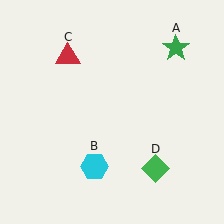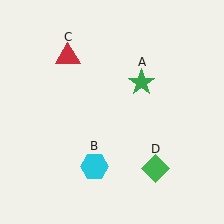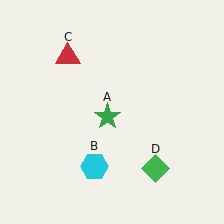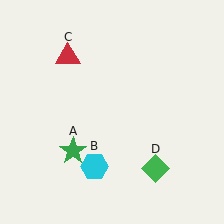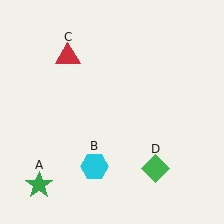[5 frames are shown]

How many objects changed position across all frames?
1 object changed position: green star (object A).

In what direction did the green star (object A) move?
The green star (object A) moved down and to the left.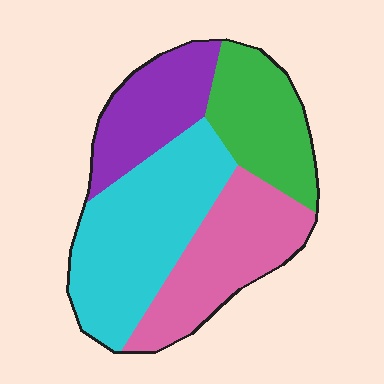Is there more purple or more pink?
Pink.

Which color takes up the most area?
Cyan, at roughly 35%.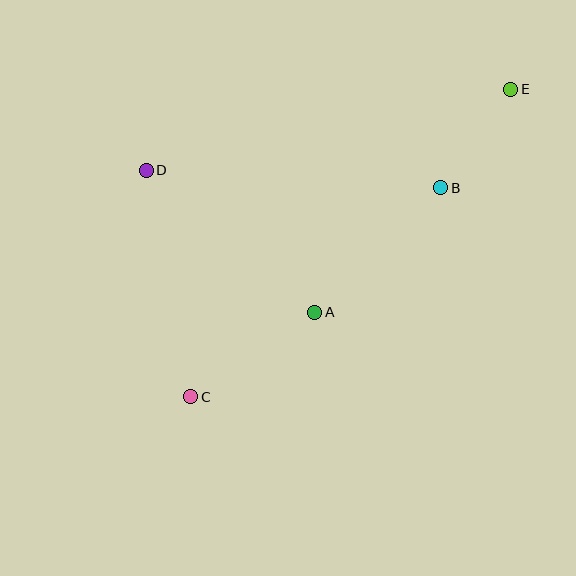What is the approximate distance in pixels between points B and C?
The distance between B and C is approximately 326 pixels.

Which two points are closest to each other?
Points B and E are closest to each other.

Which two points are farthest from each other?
Points C and E are farthest from each other.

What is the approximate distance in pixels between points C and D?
The distance between C and D is approximately 231 pixels.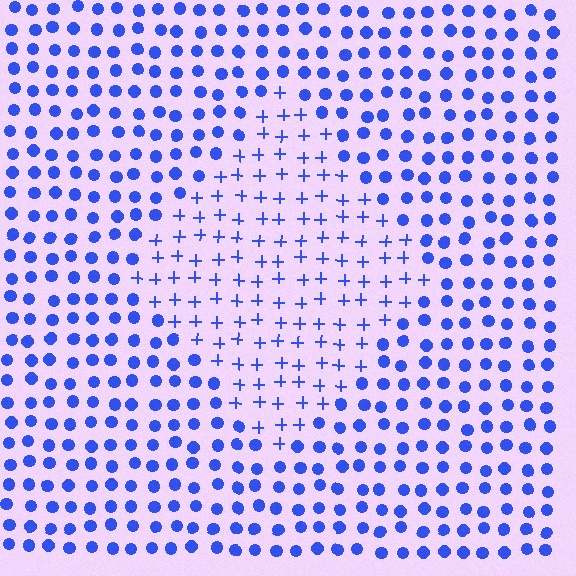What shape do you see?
I see a diamond.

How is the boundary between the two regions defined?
The boundary is defined by a change in element shape: plus signs inside vs. circles outside. All elements share the same color and spacing.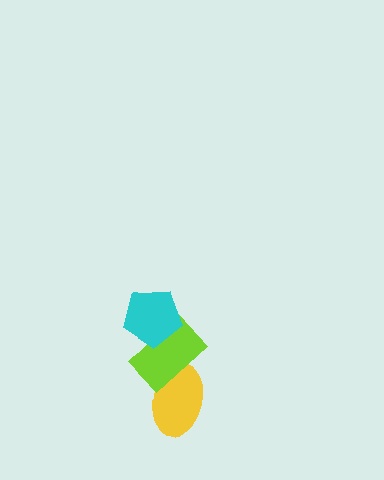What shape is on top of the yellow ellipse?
The lime rectangle is on top of the yellow ellipse.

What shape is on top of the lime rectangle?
The cyan pentagon is on top of the lime rectangle.